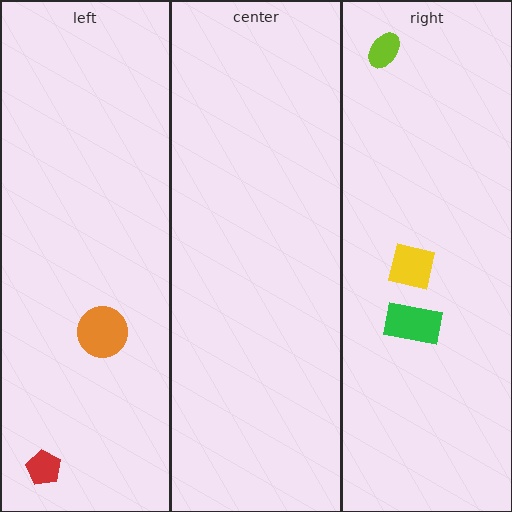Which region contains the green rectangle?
The right region.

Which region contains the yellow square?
The right region.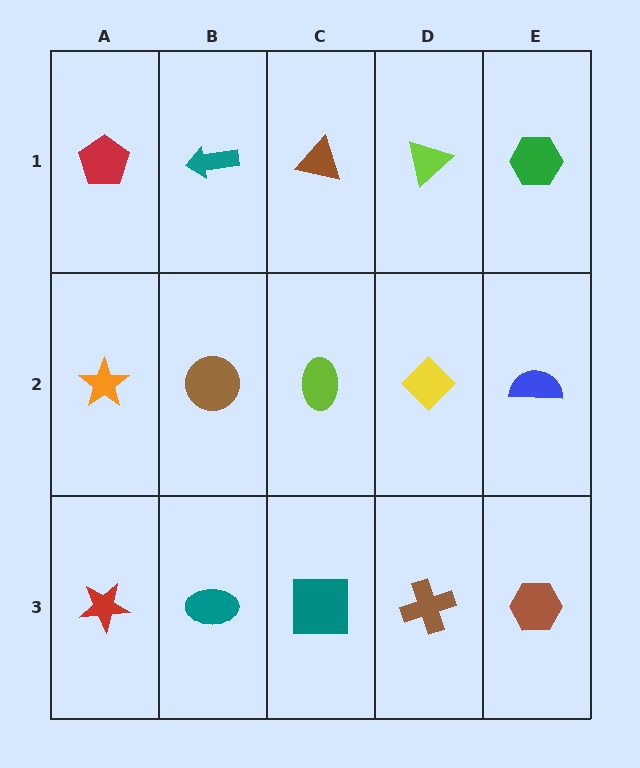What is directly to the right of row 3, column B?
A teal square.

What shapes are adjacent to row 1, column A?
An orange star (row 2, column A), a teal arrow (row 1, column B).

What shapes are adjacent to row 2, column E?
A green hexagon (row 1, column E), a brown hexagon (row 3, column E), a yellow diamond (row 2, column D).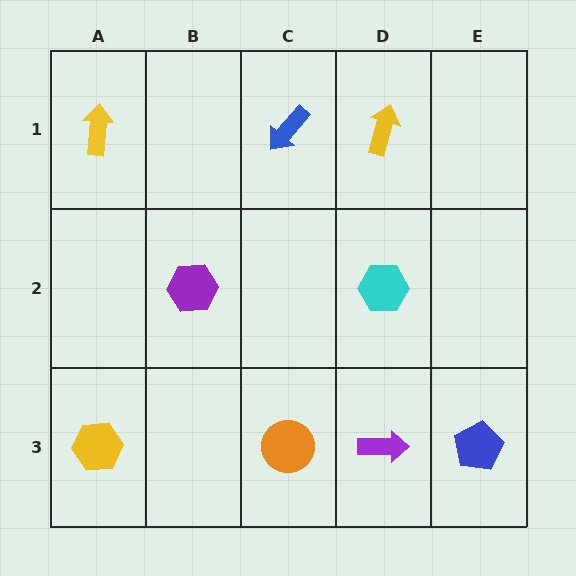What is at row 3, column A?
A yellow hexagon.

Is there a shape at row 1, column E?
No, that cell is empty.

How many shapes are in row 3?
4 shapes.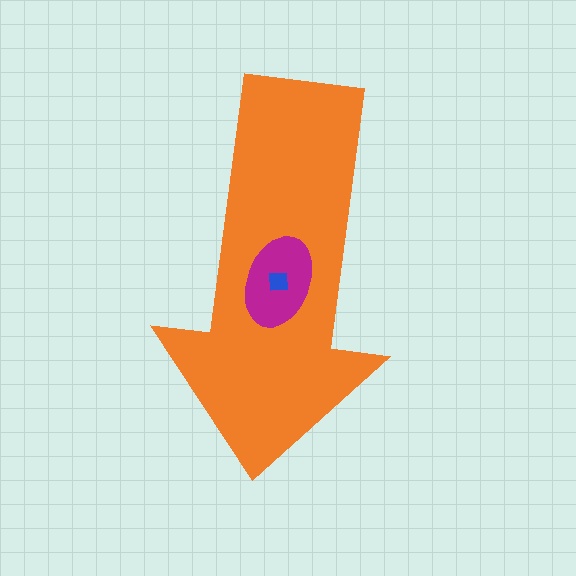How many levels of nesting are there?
3.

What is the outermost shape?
The orange arrow.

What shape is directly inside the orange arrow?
The magenta ellipse.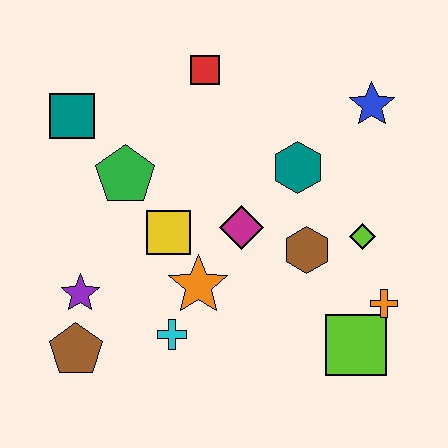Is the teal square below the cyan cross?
No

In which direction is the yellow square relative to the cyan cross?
The yellow square is above the cyan cross.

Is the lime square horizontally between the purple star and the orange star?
No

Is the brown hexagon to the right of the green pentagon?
Yes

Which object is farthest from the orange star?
The blue star is farthest from the orange star.